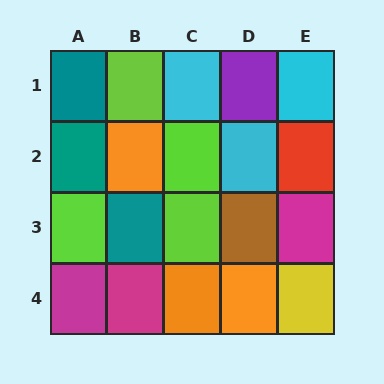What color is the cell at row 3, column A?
Lime.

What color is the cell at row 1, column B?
Lime.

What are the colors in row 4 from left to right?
Magenta, magenta, orange, orange, yellow.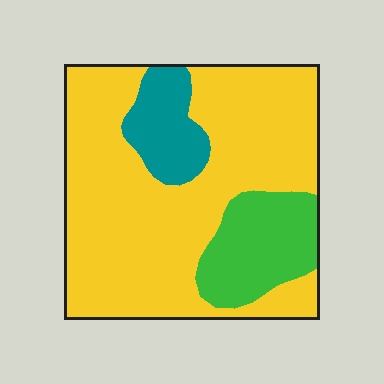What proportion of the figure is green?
Green covers 17% of the figure.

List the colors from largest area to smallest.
From largest to smallest: yellow, green, teal.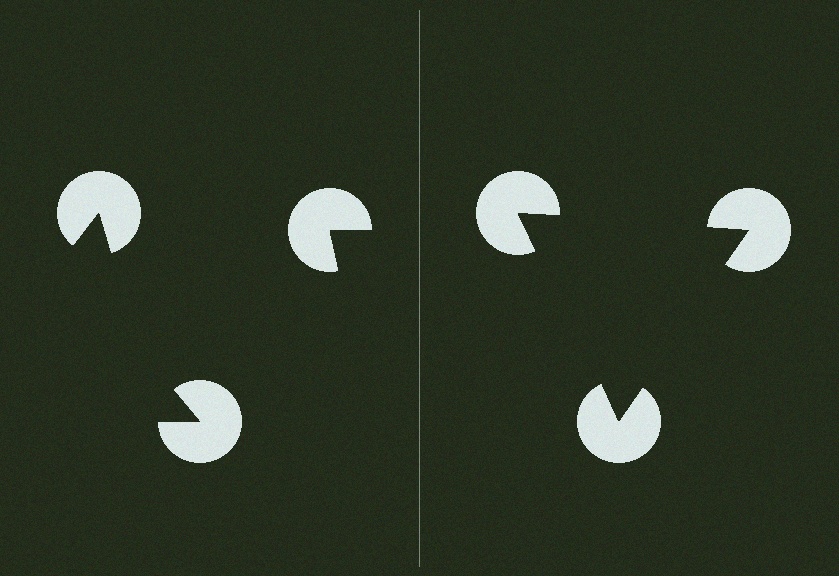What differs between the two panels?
The pac-man discs are positioned identically on both sides; only the wedge orientations differ. On the right they align to a triangle; on the left they are misaligned.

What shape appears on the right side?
An illusory triangle.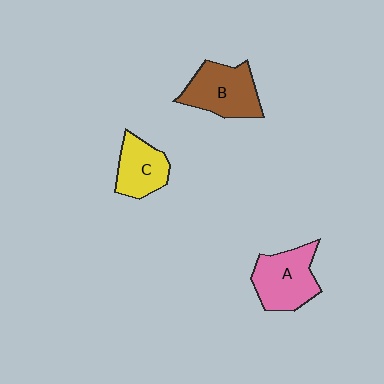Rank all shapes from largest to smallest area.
From largest to smallest: B (brown), A (pink), C (yellow).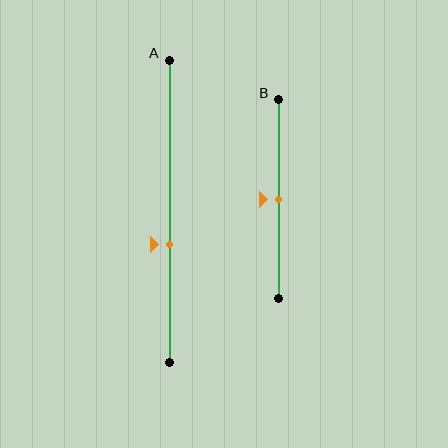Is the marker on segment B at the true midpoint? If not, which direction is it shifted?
Yes, the marker on segment B is at the true midpoint.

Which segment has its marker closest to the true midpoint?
Segment B has its marker closest to the true midpoint.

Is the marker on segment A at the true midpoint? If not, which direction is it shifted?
No, the marker on segment A is shifted downward by about 11% of the segment length.